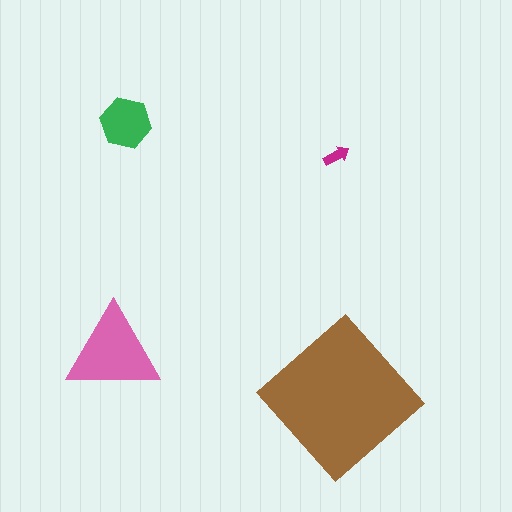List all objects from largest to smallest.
The brown diamond, the pink triangle, the green hexagon, the magenta arrow.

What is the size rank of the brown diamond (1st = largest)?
1st.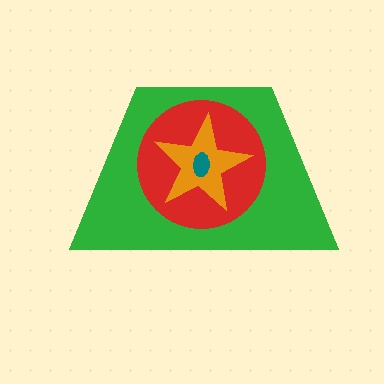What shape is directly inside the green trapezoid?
The red circle.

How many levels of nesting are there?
4.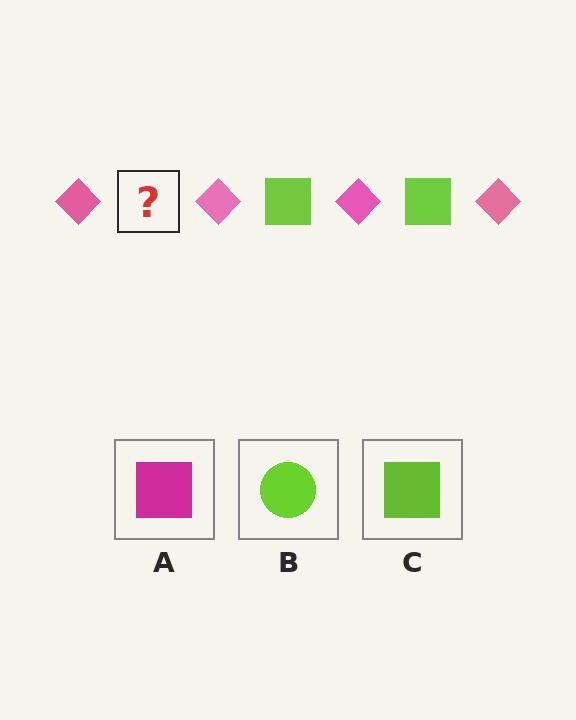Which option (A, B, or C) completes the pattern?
C.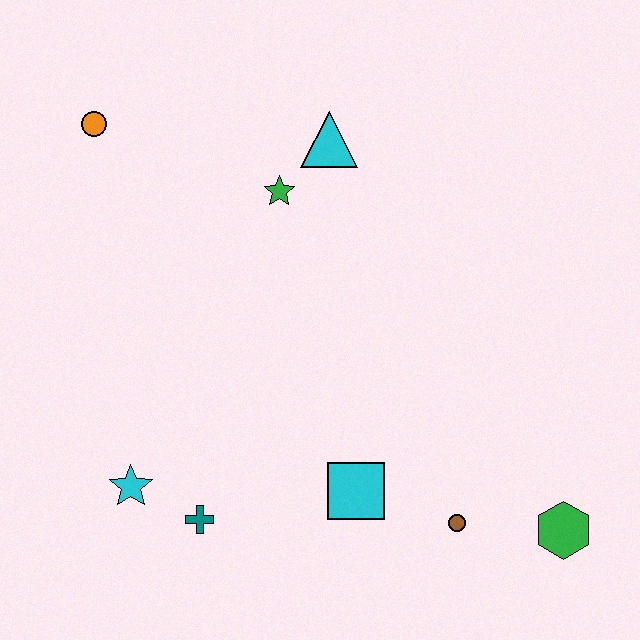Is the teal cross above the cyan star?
No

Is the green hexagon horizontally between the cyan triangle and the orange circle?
No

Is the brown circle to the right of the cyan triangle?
Yes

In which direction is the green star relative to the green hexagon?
The green star is above the green hexagon.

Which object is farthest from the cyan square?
The orange circle is farthest from the cyan square.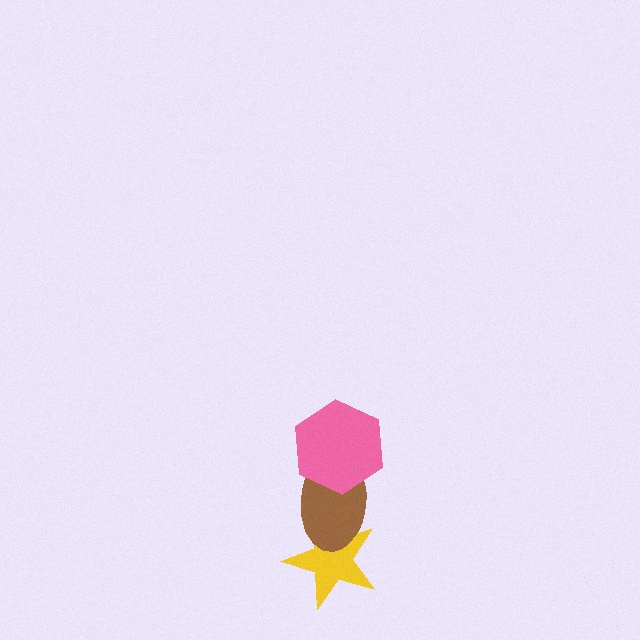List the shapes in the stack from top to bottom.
From top to bottom: the pink hexagon, the brown ellipse, the yellow star.